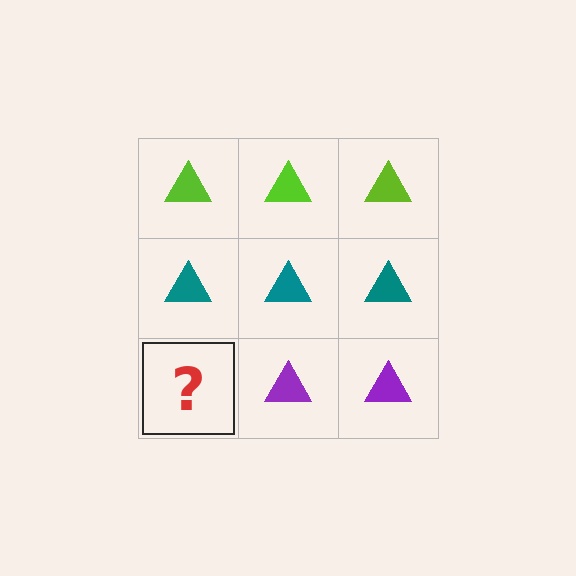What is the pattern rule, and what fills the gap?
The rule is that each row has a consistent color. The gap should be filled with a purple triangle.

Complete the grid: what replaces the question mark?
The question mark should be replaced with a purple triangle.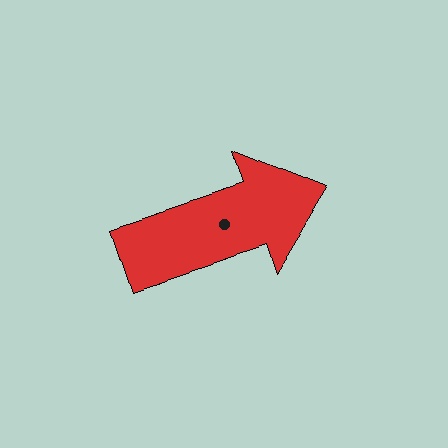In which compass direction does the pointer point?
East.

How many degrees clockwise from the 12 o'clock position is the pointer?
Approximately 72 degrees.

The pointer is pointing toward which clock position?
Roughly 2 o'clock.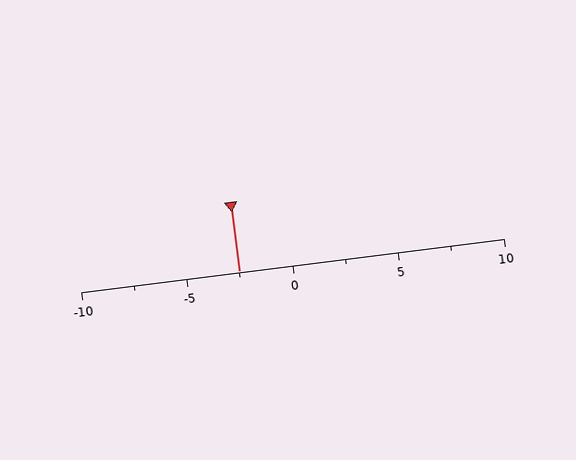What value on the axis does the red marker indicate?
The marker indicates approximately -2.5.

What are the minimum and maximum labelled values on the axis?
The axis runs from -10 to 10.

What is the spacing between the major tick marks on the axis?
The major ticks are spaced 5 apart.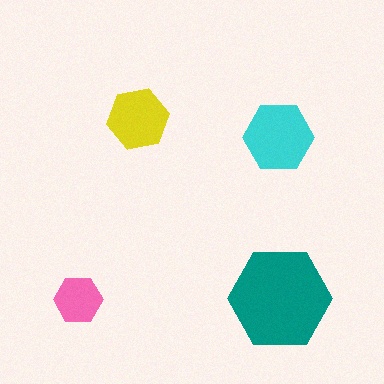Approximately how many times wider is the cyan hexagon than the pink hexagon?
About 1.5 times wider.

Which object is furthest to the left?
The pink hexagon is leftmost.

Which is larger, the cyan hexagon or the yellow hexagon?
The cyan one.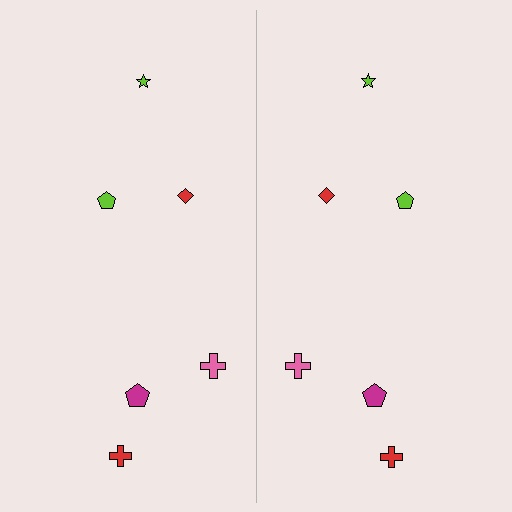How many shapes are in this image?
There are 12 shapes in this image.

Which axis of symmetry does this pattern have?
The pattern has a vertical axis of symmetry running through the center of the image.